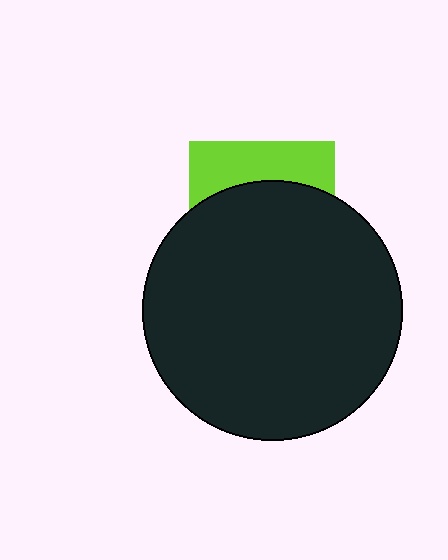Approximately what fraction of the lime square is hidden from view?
Roughly 68% of the lime square is hidden behind the black circle.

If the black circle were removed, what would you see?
You would see the complete lime square.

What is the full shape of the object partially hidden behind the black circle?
The partially hidden object is a lime square.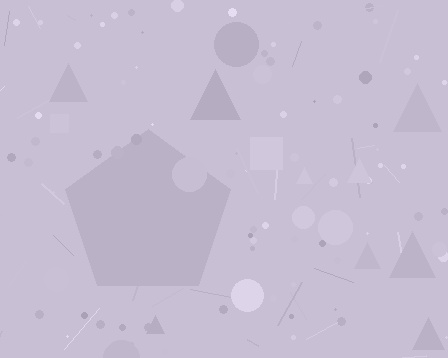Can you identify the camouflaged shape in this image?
The camouflaged shape is a pentagon.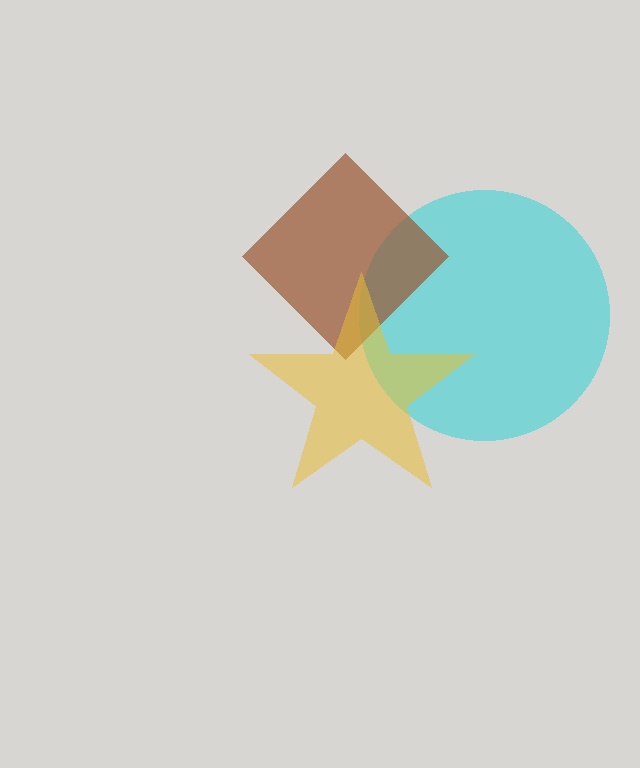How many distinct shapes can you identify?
There are 3 distinct shapes: a cyan circle, a brown diamond, a yellow star.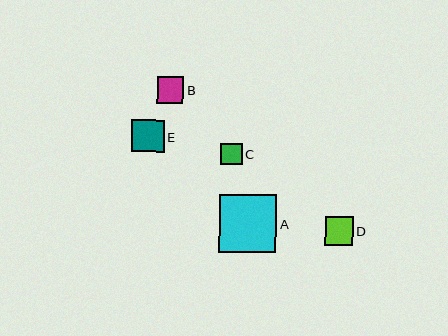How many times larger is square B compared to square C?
Square B is approximately 1.2 times the size of square C.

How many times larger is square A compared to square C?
Square A is approximately 2.6 times the size of square C.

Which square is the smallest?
Square C is the smallest with a size of approximately 22 pixels.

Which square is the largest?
Square A is the largest with a size of approximately 58 pixels.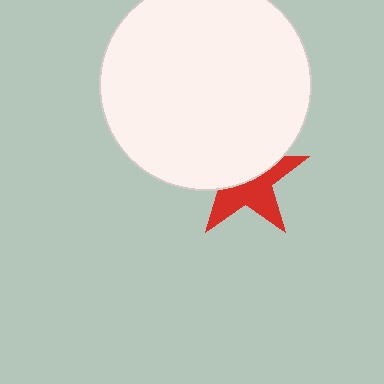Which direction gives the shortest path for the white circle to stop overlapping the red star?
Moving up gives the shortest separation.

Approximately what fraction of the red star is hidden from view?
Roughly 51% of the red star is hidden behind the white circle.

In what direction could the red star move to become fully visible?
The red star could move down. That would shift it out from behind the white circle entirely.